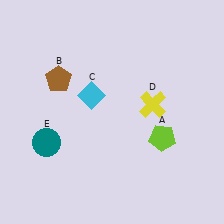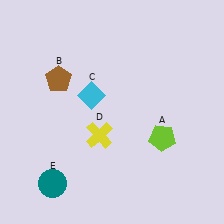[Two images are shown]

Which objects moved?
The objects that moved are: the yellow cross (D), the teal circle (E).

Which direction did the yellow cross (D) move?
The yellow cross (D) moved left.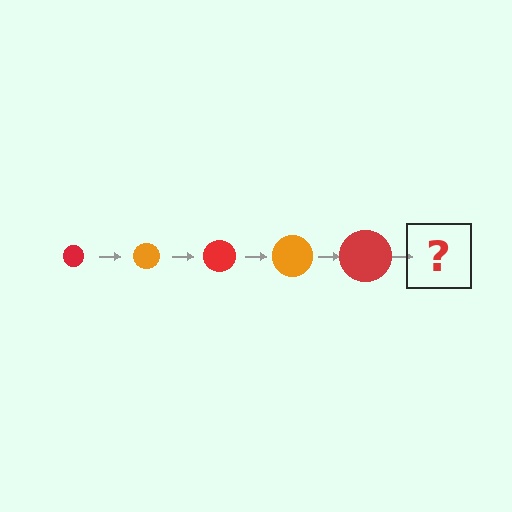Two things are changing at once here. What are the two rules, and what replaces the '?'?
The two rules are that the circle grows larger each step and the color cycles through red and orange. The '?' should be an orange circle, larger than the previous one.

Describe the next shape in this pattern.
It should be an orange circle, larger than the previous one.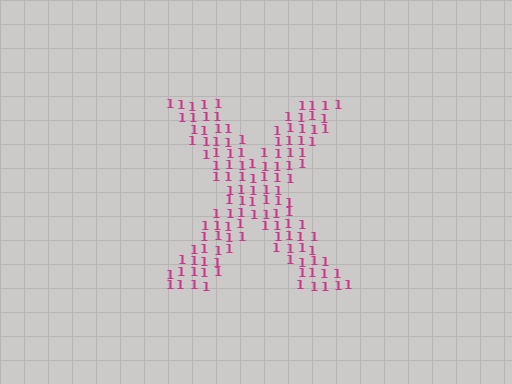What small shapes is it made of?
It is made of small digit 1's.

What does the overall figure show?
The overall figure shows the letter X.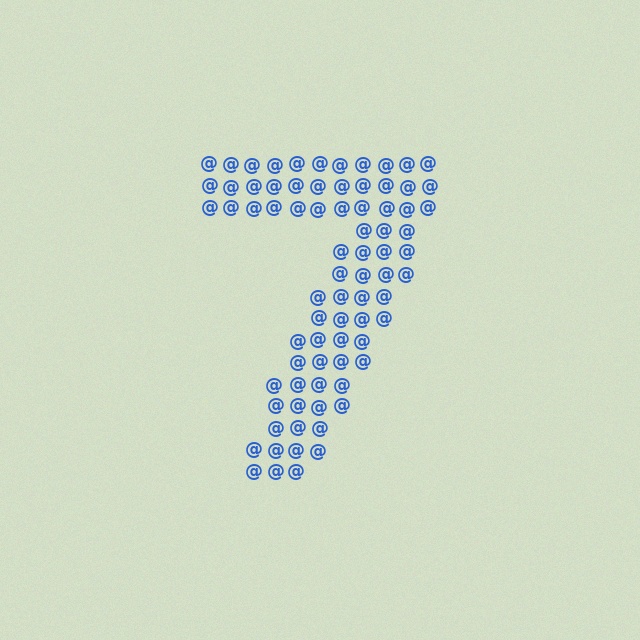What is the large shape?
The large shape is the digit 7.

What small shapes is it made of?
It is made of small at signs.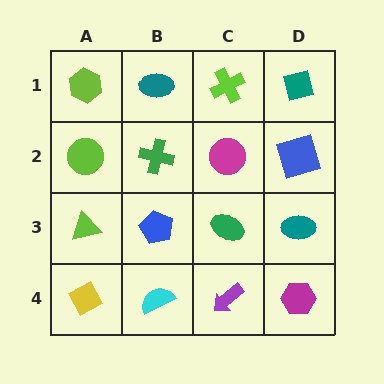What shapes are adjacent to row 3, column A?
A lime circle (row 2, column A), a yellow diamond (row 4, column A), a blue pentagon (row 3, column B).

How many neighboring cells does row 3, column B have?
4.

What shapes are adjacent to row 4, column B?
A blue pentagon (row 3, column B), a yellow diamond (row 4, column A), a purple arrow (row 4, column C).